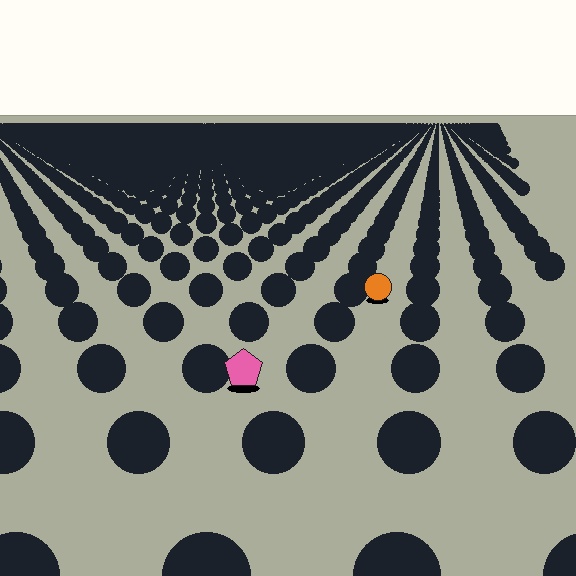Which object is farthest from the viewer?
The orange circle is farthest from the viewer. It appears smaller and the ground texture around it is denser.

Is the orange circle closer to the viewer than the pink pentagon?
No. The pink pentagon is closer — you can tell from the texture gradient: the ground texture is coarser near it.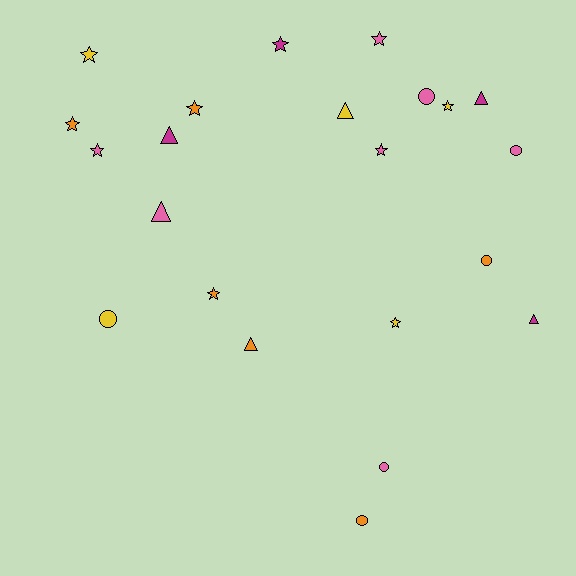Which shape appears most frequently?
Star, with 10 objects.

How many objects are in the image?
There are 22 objects.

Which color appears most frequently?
Pink, with 7 objects.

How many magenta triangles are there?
There are 3 magenta triangles.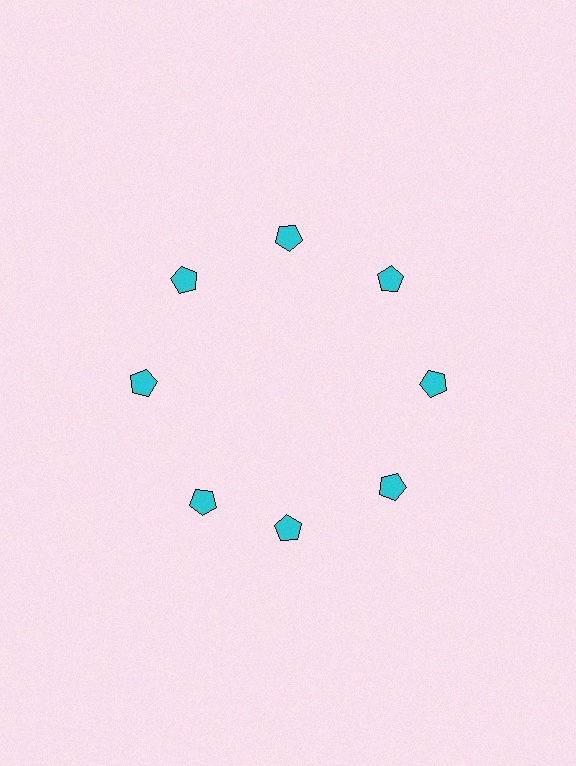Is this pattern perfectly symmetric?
No. The 8 cyan pentagons are arranged in a ring, but one element near the 8 o'clock position is rotated out of alignment along the ring, breaking the 8-fold rotational symmetry.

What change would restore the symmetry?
The symmetry would be restored by rotating it back into even spacing with its neighbors so that all 8 pentagons sit at equal angles and equal distance from the center.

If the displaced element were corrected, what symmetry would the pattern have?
It would have 8-fold rotational symmetry — the pattern would map onto itself every 45 degrees.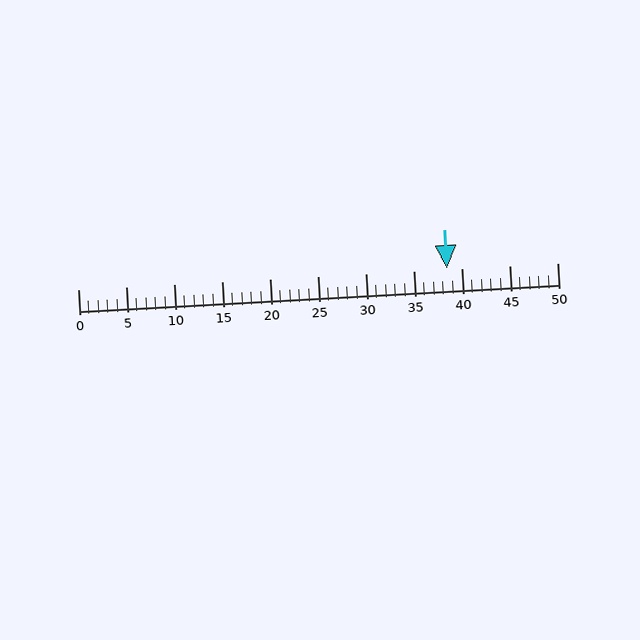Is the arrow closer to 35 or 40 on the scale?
The arrow is closer to 40.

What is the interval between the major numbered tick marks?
The major tick marks are spaced 5 units apart.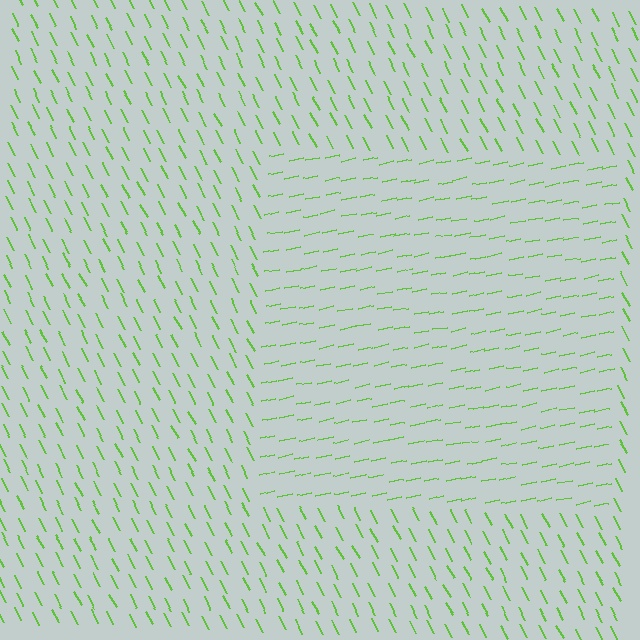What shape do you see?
I see a rectangle.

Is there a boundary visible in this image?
Yes, there is a texture boundary formed by a change in line orientation.